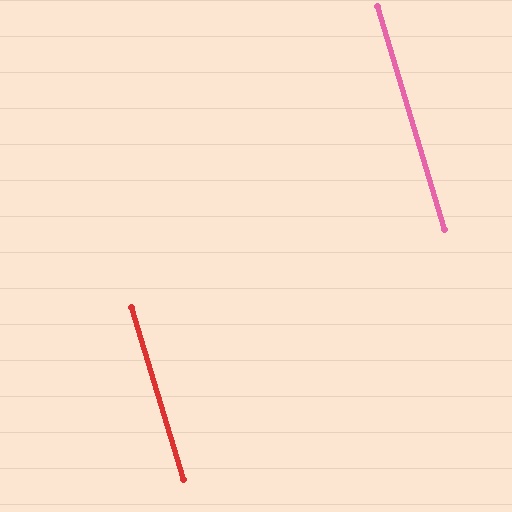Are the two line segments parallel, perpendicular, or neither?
Parallel — their directions differ by only 0.0°.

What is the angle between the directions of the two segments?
Approximately 0 degrees.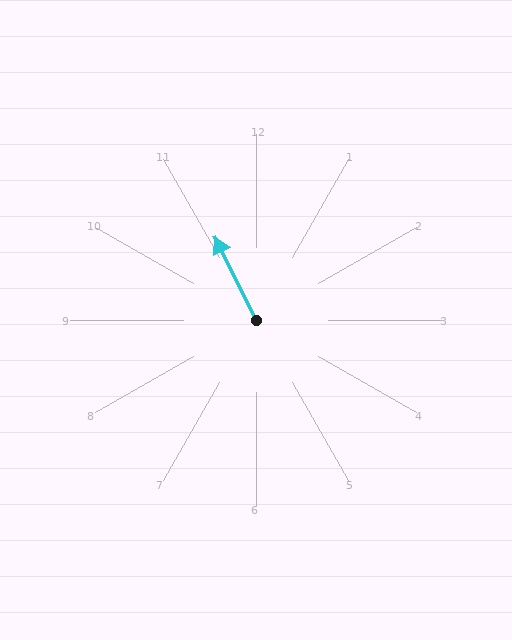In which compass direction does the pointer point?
Northwest.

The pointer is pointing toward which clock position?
Roughly 11 o'clock.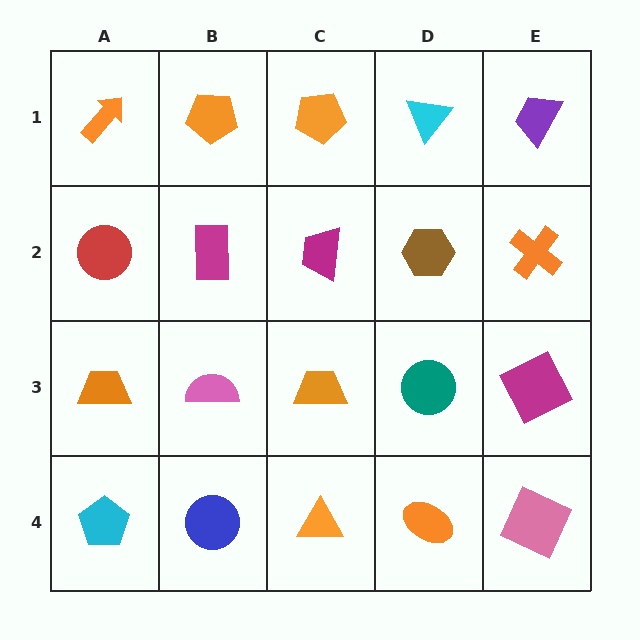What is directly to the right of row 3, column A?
A pink semicircle.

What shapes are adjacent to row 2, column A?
An orange arrow (row 1, column A), an orange trapezoid (row 3, column A), a magenta rectangle (row 2, column B).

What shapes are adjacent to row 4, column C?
An orange trapezoid (row 3, column C), a blue circle (row 4, column B), an orange ellipse (row 4, column D).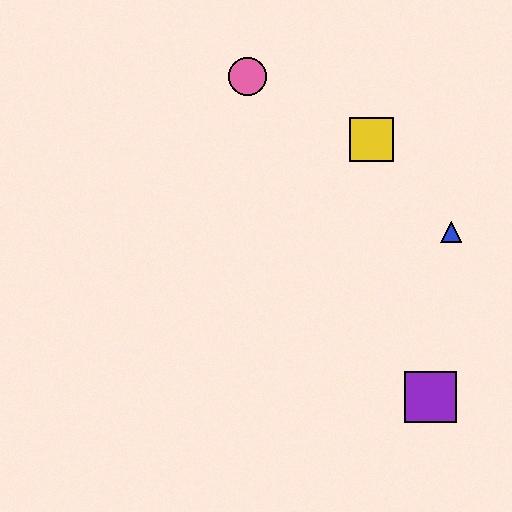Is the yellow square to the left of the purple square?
Yes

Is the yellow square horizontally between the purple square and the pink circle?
Yes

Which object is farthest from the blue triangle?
The pink circle is farthest from the blue triangle.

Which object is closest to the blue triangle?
The yellow square is closest to the blue triangle.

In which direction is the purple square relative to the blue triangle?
The purple square is below the blue triangle.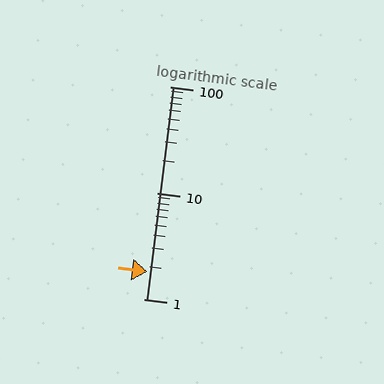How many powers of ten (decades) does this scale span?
The scale spans 2 decades, from 1 to 100.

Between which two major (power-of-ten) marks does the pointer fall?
The pointer is between 1 and 10.